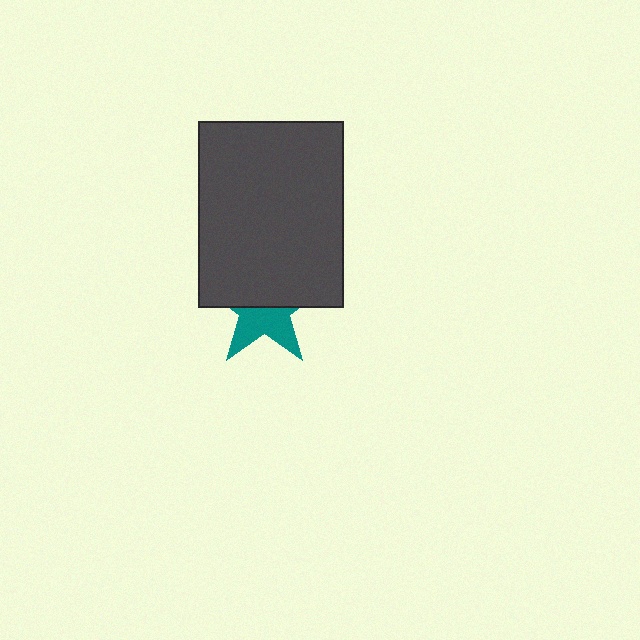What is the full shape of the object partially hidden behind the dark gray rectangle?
The partially hidden object is a teal star.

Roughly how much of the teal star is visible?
About half of it is visible (roughly 47%).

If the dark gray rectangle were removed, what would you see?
You would see the complete teal star.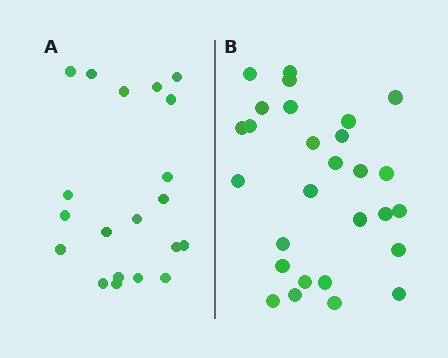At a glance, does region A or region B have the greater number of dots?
Region B (the right region) has more dots.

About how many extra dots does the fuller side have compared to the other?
Region B has roughly 8 or so more dots than region A.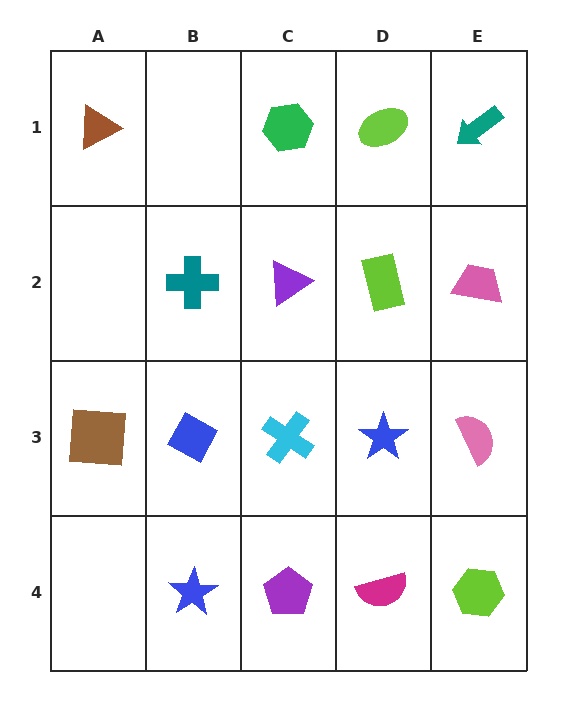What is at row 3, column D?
A blue star.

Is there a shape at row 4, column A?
No, that cell is empty.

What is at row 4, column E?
A lime hexagon.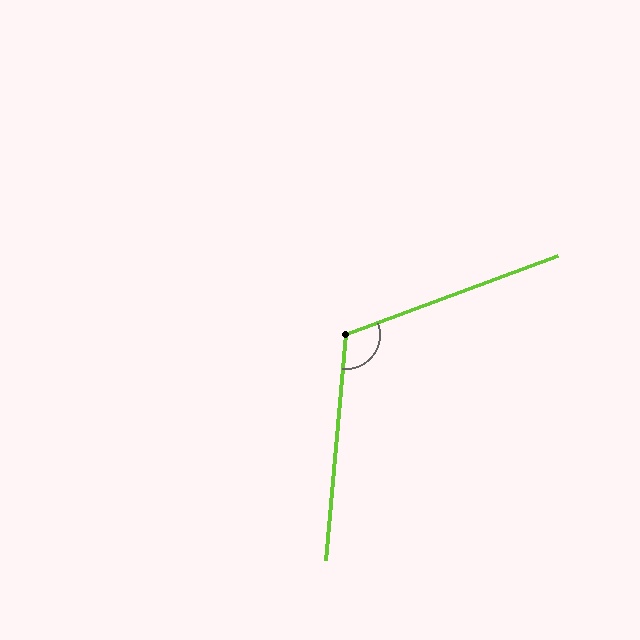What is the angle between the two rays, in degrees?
Approximately 115 degrees.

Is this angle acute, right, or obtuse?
It is obtuse.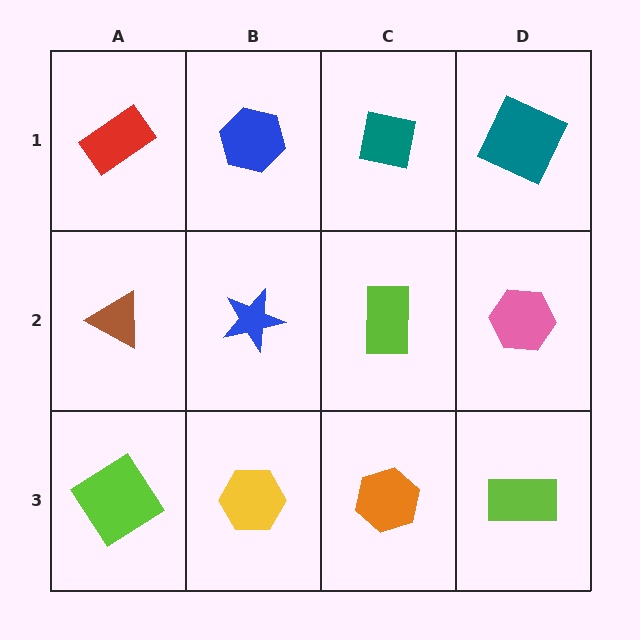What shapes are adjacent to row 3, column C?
A lime rectangle (row 2, column C), a yellow hexagon (row 3, column B), a lime rectangle (row 3, column D).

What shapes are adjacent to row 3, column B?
A blue star (row 2, column B), a lime diamond (row 3, column A), an orange hexagon (row 3, column C).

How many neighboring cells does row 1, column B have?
3.